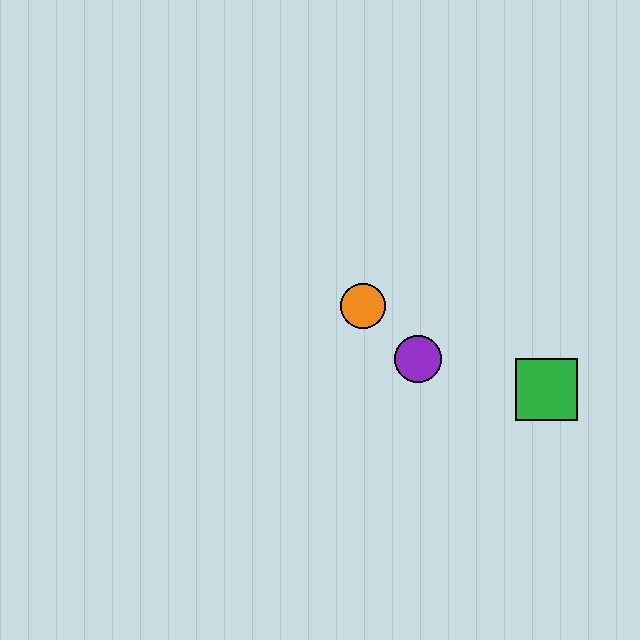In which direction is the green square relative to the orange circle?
The green square is to the right of the orange circle.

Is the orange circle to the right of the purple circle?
No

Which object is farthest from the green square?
The orange circle is farthest from the green square.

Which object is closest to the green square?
The purple circle is closest to the green square.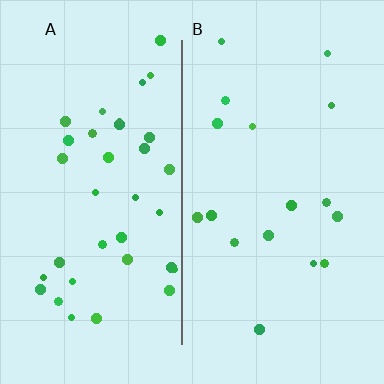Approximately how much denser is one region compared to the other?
Approximately 2.2× — region A over region B.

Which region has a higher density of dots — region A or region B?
A (the left).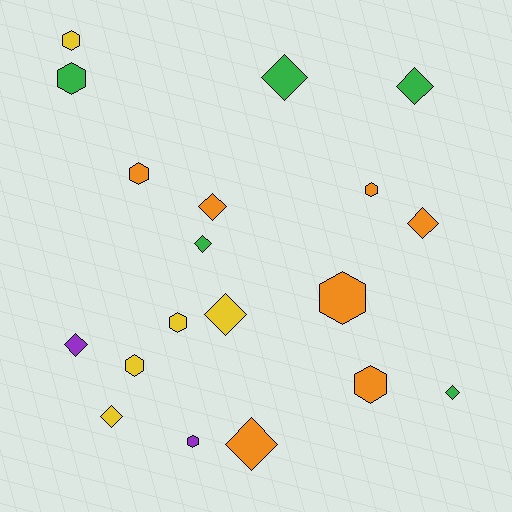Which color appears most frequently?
Orange, with 7 objects.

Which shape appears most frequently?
Diamond, with 10 objects.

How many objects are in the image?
There are 19 objects.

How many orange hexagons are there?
There are 4 orange hexagons.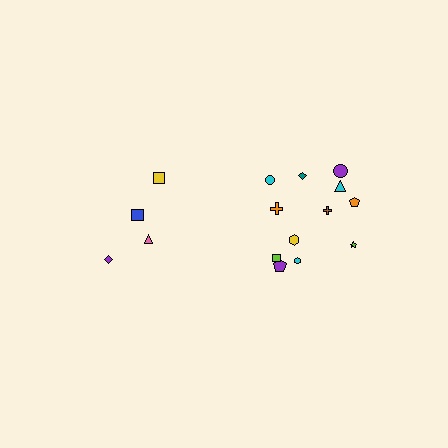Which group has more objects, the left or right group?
The right group.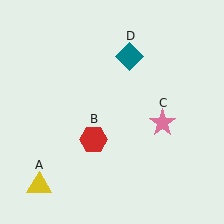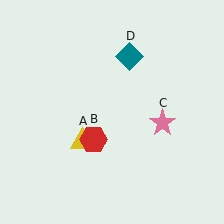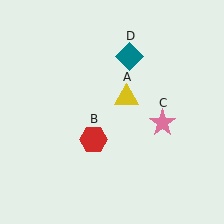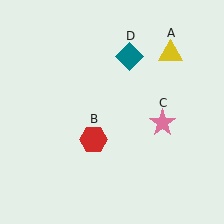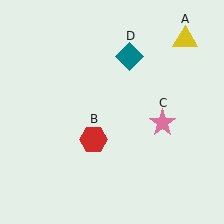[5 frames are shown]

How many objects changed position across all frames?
1 object changed position: yellow triangle (object A).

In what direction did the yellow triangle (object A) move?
The yellow triangle (object A) moved up and to the right.